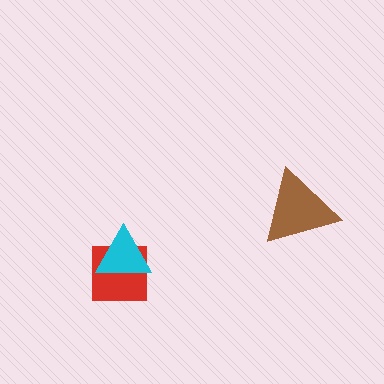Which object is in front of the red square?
The cyan triangle is in front of the red square.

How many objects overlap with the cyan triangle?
1 object overlaps with the cyan triangle.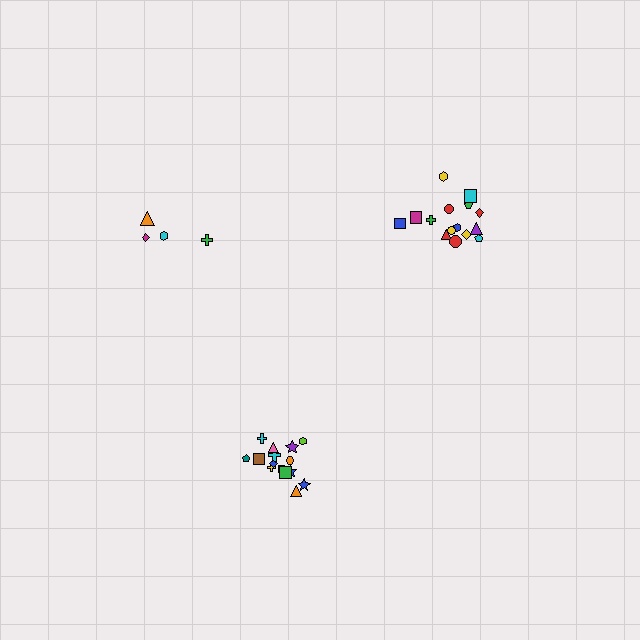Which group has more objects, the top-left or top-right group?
The top-right group.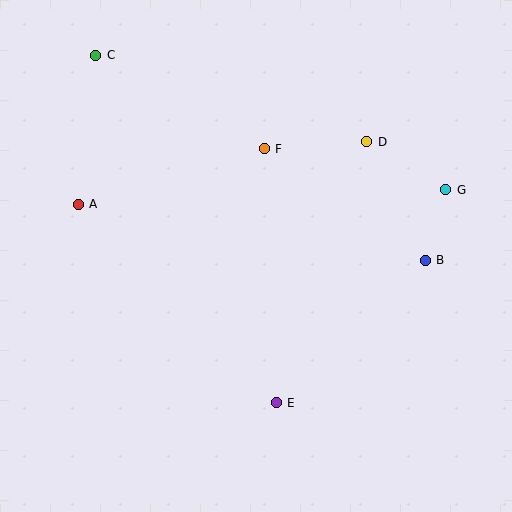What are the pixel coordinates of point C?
Point C is at (96, 55).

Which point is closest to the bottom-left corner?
Point E is closest to the bottom-left corner.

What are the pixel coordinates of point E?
Point E is at (276, 403).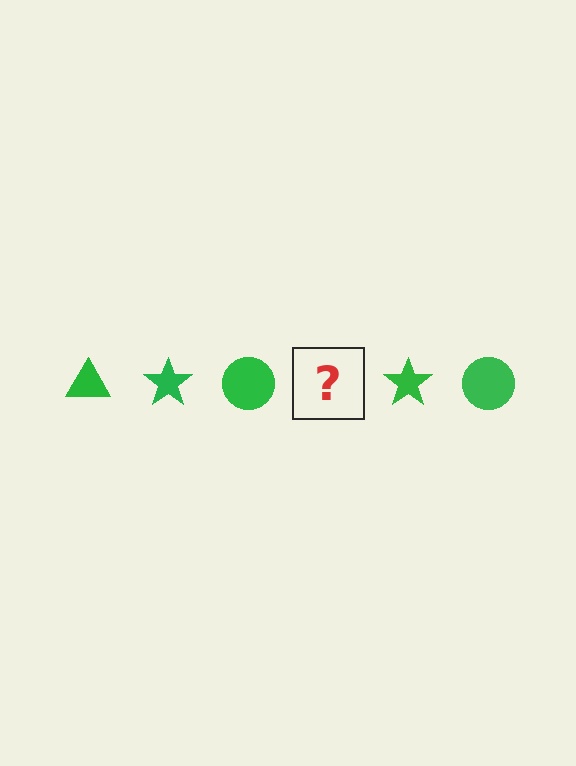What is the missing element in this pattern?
The missing element is a green triangle.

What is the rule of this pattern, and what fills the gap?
The rule is that the pattern cycles through triangle, star, circle shapes in green. The gap should be filled with a green triangle.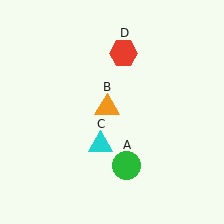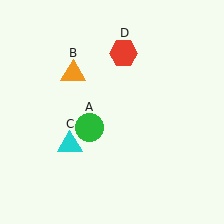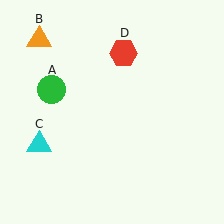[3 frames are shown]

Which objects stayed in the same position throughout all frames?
Red hexagon (object D) remained stationary.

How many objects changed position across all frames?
3 objects changed position: green circle (object A), orange triangle (object B), cyan triangle (object C).